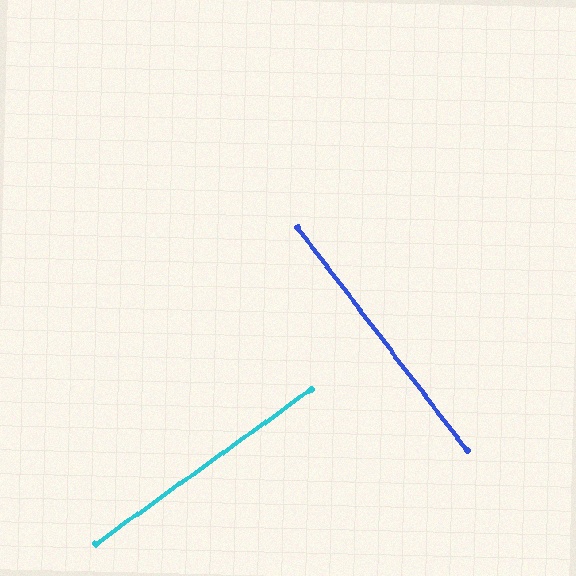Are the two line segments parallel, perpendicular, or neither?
Perpendicular — they meet at approximately 88°.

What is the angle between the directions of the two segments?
Approximately 88 degrees.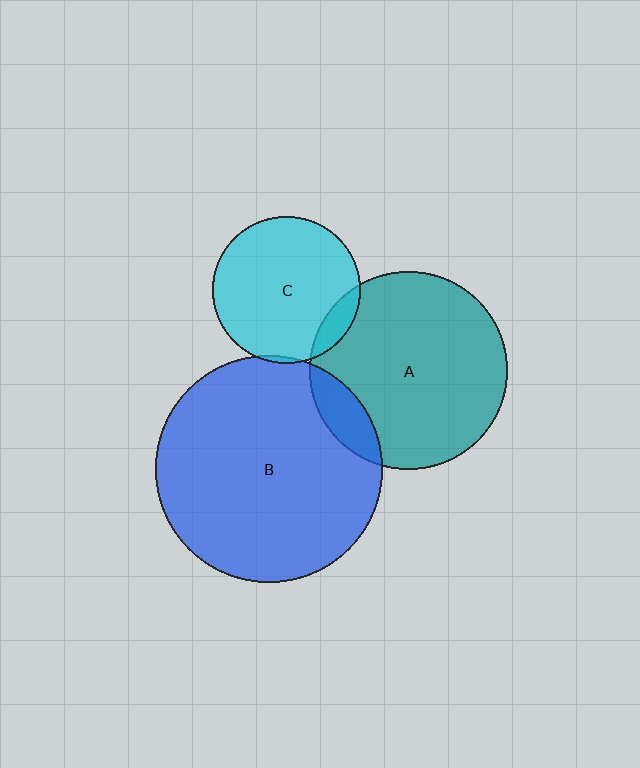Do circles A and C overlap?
Yes.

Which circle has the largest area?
Circle B (blue).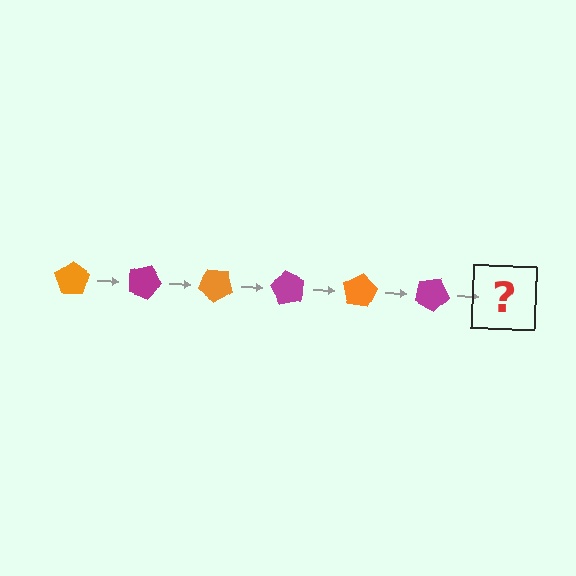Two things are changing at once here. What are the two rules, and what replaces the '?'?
The two rules are that it rotates 20 degrees each step and the color cycles through orange and magenta. The '?' should be an orange pentagon, rotated 120 degrees from the start.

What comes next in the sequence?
The next element should be an orange pentagon, rotated 120 degrees from the start.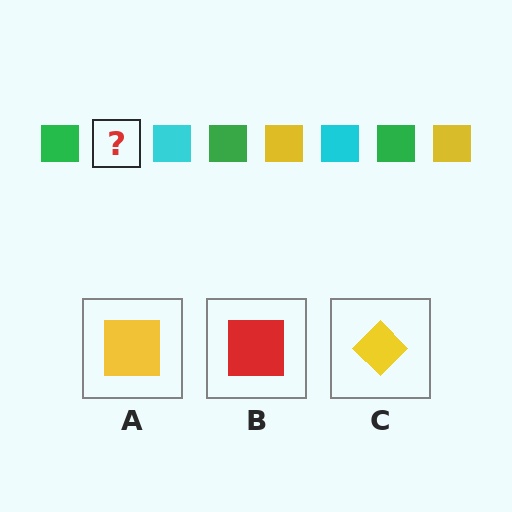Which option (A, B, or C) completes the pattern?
A.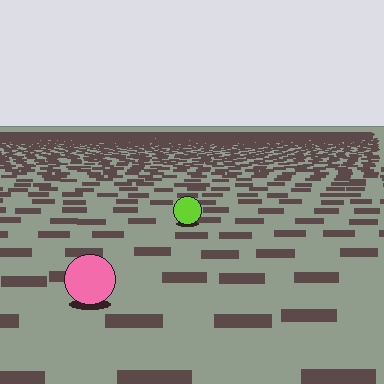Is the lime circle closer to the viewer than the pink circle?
No. The pink circle is closer — you can tell from the texture gradient: the ground texture is coarser near it.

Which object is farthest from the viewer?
The lime circle is farthest from the viewer. It appears smaller and the ground texture around it is denser.